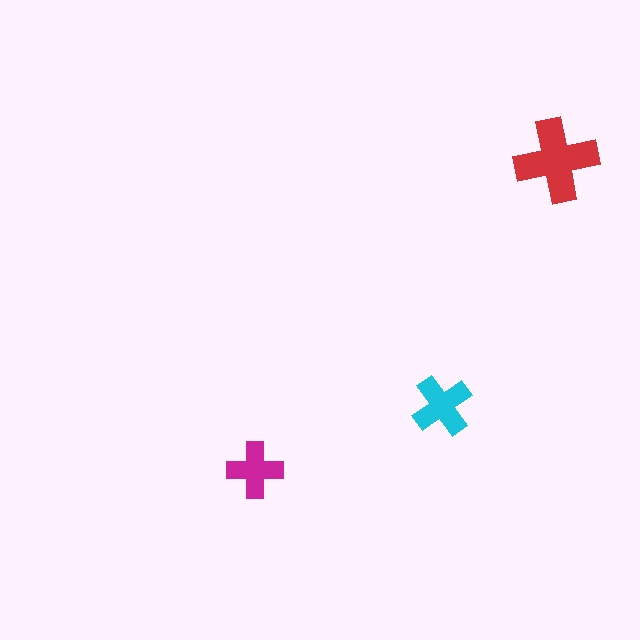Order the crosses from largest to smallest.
the red one, the cyan one, the magenta one.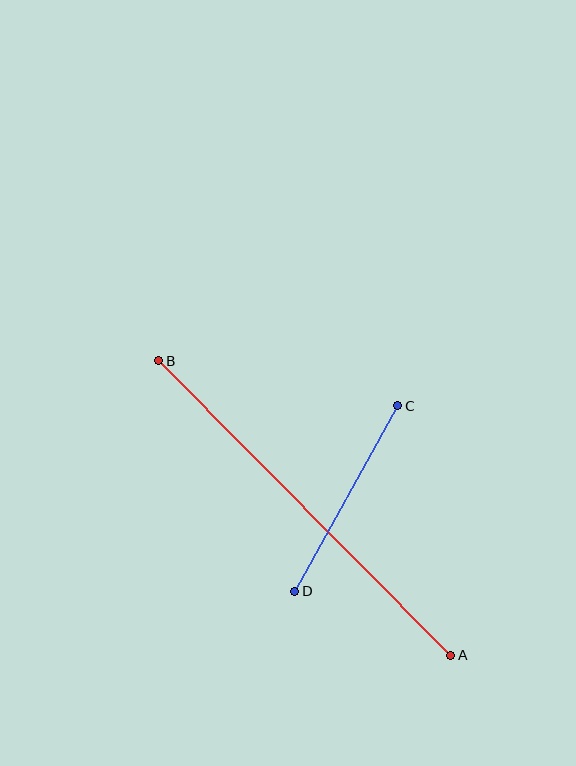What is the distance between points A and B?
The distance is approximately 415 pixels.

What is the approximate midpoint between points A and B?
The midpoint is at approximately (305, 508) pixels.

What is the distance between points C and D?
The distance is approximately 212 pixels.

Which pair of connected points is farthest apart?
Points A and B are farthest apart.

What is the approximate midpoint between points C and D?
The midpoint is at approximately (346, 498) pixels.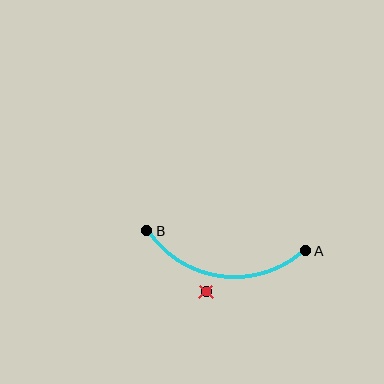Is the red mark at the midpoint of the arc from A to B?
No — the red mark does not lie on the arc at all. It sits slightly outside the curve.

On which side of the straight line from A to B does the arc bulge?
The arc bulges below the straight line connecting A and B.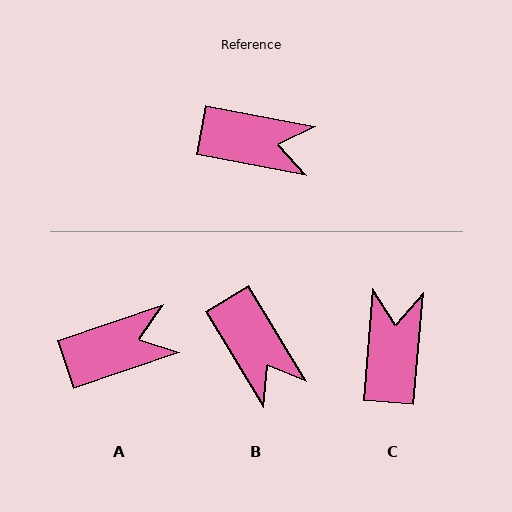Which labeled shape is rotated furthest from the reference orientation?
C, about 96 degrees away.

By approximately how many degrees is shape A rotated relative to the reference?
Approximately 30 degrees counter-clockwise.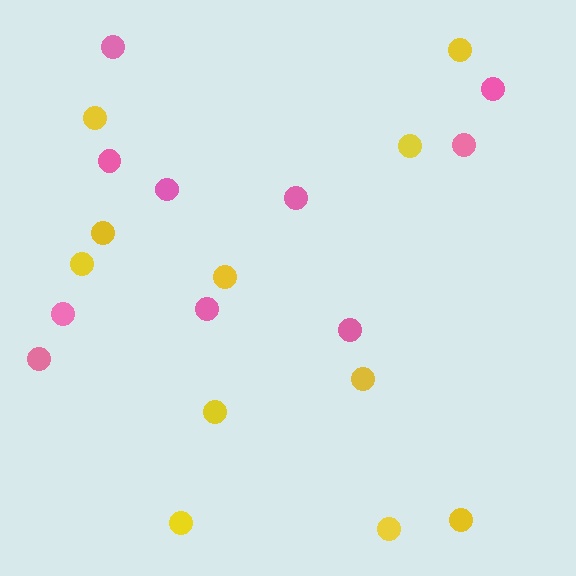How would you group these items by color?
There are 2 groups: one group of pink circles (10) and one group of yellow circles (11).